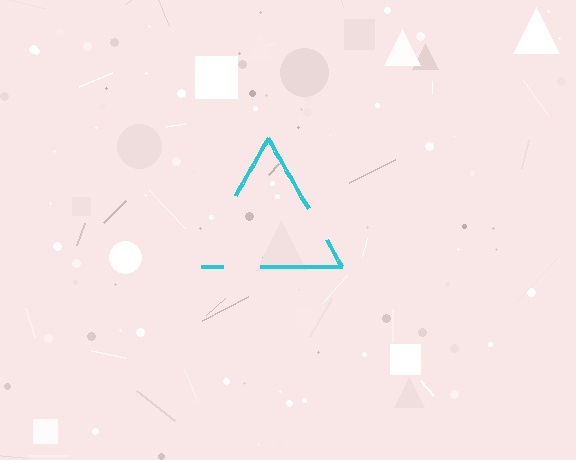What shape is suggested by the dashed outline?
The dashed outline suggests a triangle.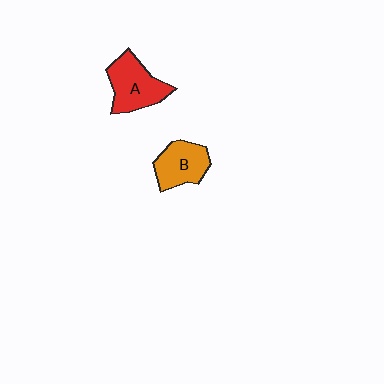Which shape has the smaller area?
Shape B (orange).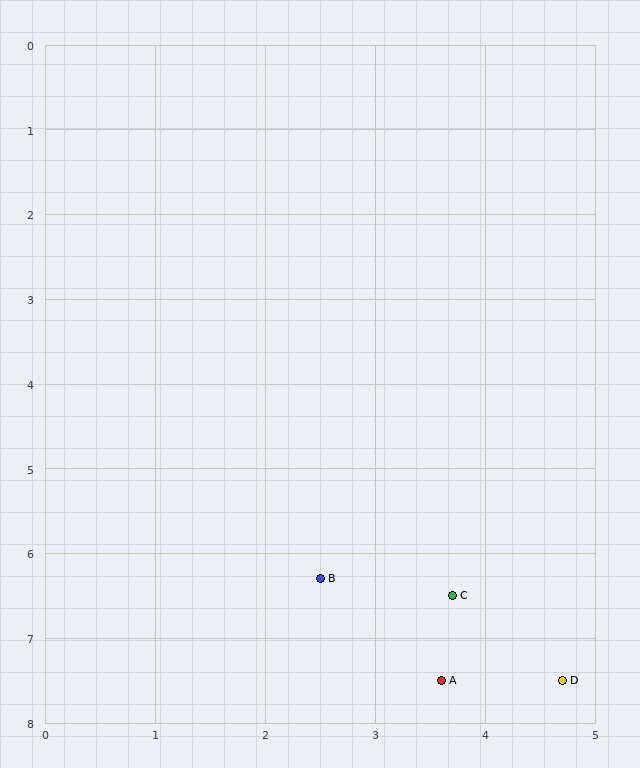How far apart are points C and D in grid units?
Points C and D are about 1.4 grid units apart.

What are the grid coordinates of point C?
Point C is at approximately (3.7, 6.5).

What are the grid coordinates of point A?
Point A is at approximately (3.6, 7.5).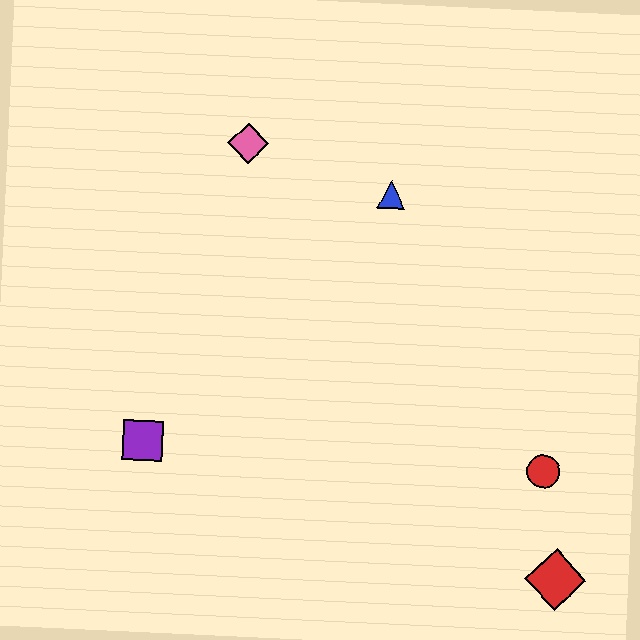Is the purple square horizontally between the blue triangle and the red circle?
No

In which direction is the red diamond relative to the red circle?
The red diamond is below the red circle.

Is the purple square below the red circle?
No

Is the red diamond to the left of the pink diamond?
No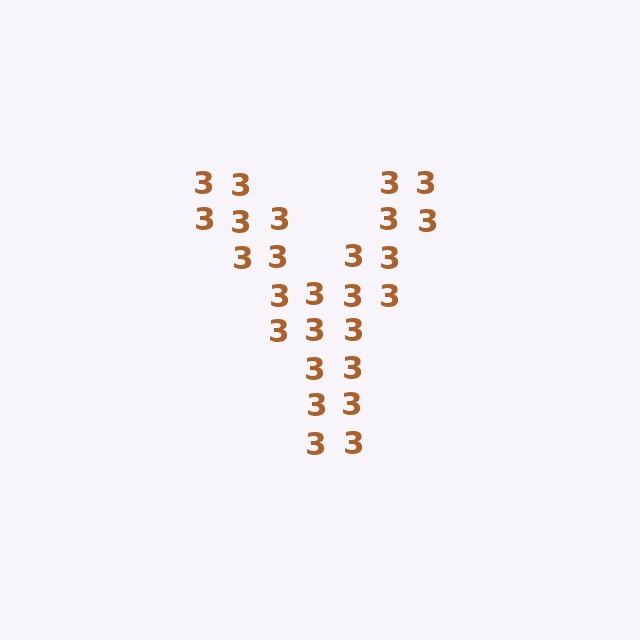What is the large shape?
The large shape is the letter Y.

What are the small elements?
The small elements are digit 3's.